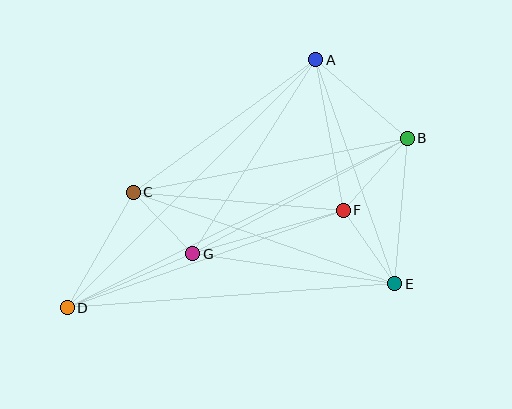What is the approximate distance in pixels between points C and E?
The distance between C and E is approximately 277 pixels.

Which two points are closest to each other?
Points C and G are closest to each other.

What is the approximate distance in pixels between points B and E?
The distance between B and E is approximately 146 pixels.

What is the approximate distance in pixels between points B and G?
The distance between B and G is approximately 244 pixels.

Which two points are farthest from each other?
Points B and D are farthest from each other.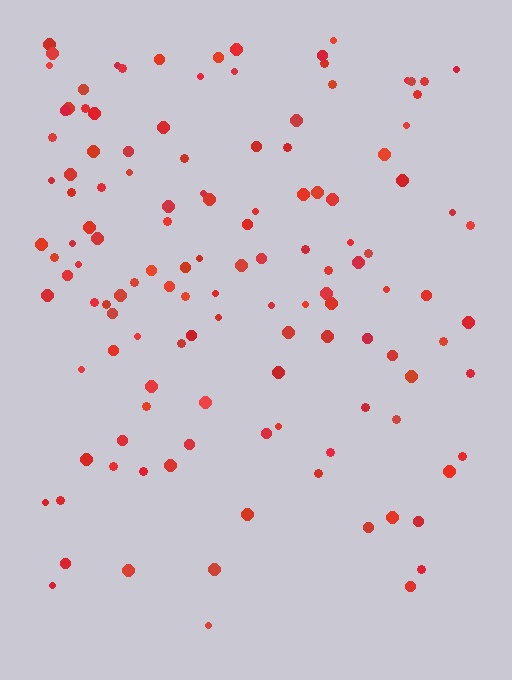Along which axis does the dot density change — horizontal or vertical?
Vertical.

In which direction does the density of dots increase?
From bottom to top, with the top side densest.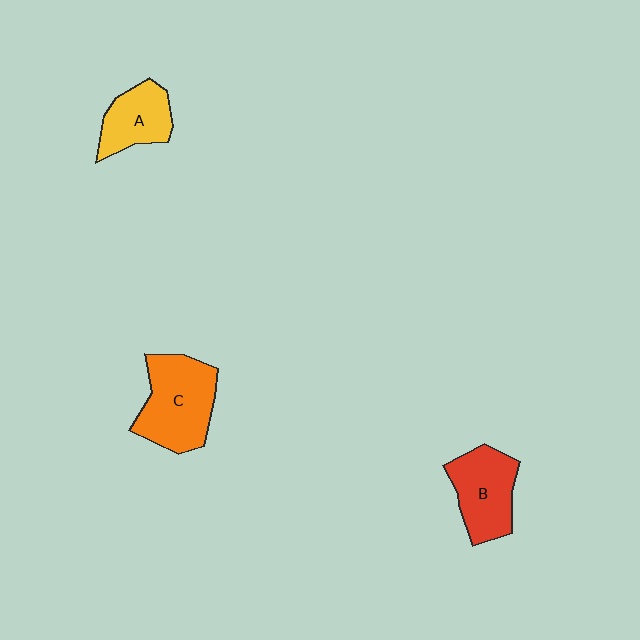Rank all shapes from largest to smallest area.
From largest to smallest: C (orange), B (red), A (yellow).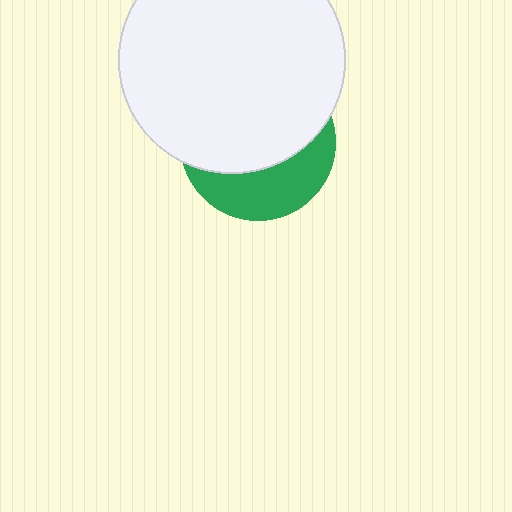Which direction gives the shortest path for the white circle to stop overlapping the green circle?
Moving up gives the shortest separation.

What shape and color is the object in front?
The object in front is a white circle.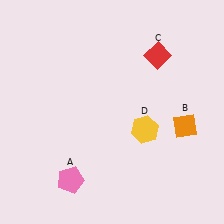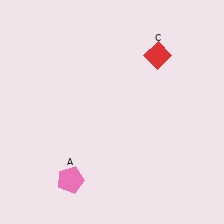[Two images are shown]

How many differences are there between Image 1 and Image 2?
There are 2 differences between the two images.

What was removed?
The yellow hexagon (D), the orange diamond (B) were removed in Image 2.